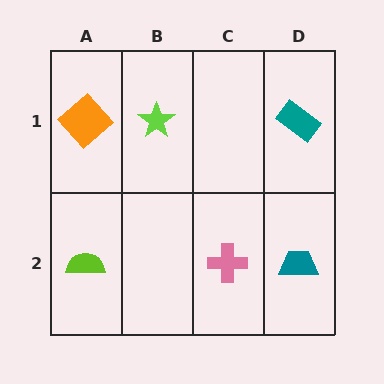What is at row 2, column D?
A teal trapezoid.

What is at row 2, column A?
A lime semicircle.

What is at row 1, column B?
A lime star.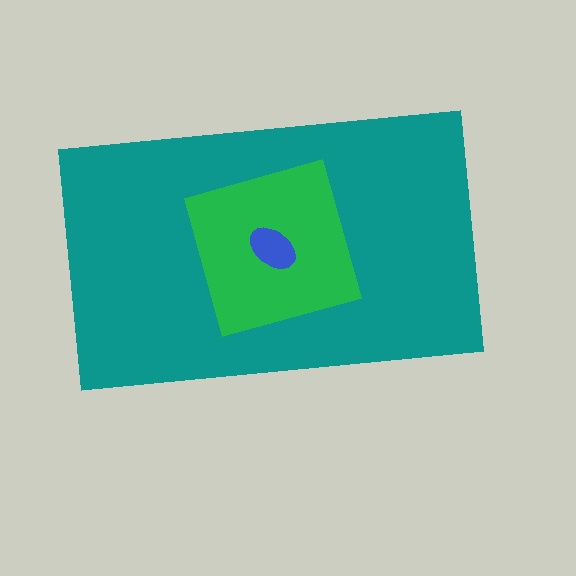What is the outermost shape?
The teal rectangle.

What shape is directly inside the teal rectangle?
The green diamond.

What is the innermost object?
The blue ellipse.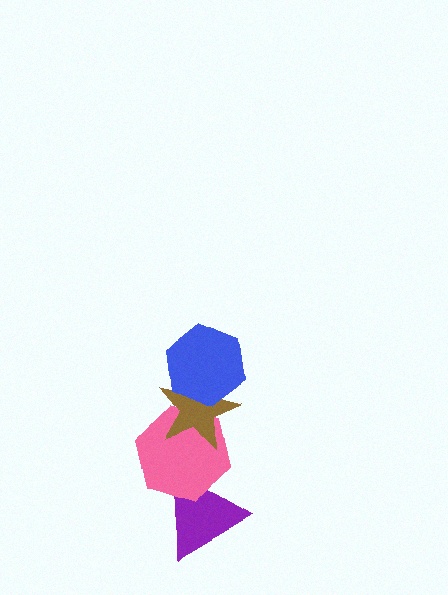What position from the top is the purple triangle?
The purple triangle is 4th from the top.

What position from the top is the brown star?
The brown star is 2nd from the top.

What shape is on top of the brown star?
The blue hexagon is on top of the brown star.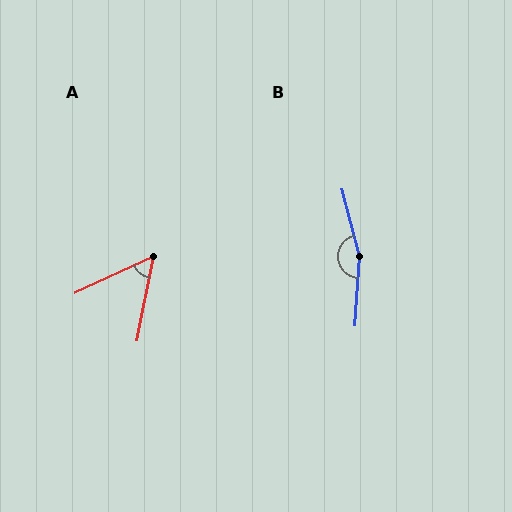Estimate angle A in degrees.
Approximately 54 degrees.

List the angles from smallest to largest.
A (54°), B (162°).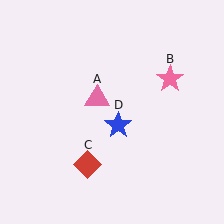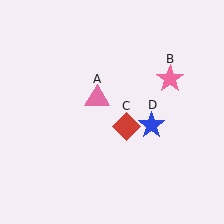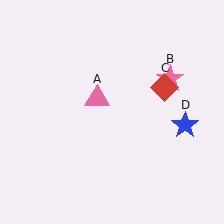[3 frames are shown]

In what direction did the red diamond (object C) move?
The red diamond (object C) moved up and to the right.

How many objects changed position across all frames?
2 objects changed position: red diamond (object C), blue star (object D).